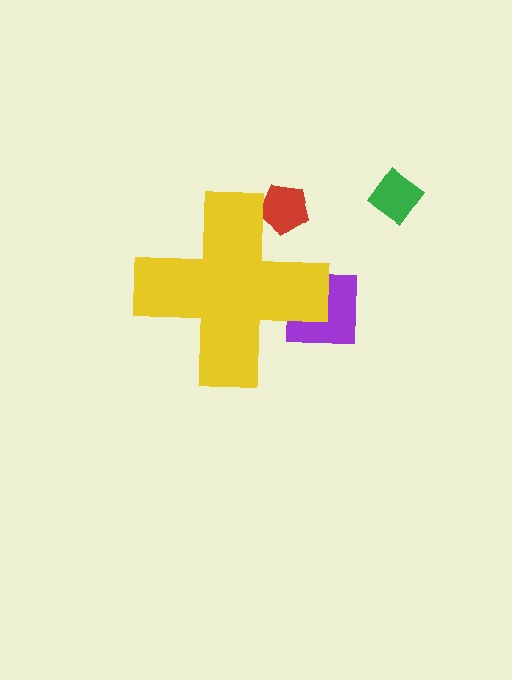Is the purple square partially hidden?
Yes, the purple square is partially hidden behind the yellow cross.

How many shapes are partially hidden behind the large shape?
2 shapes are partially hidden.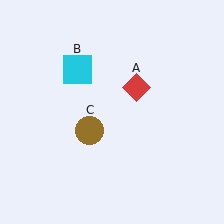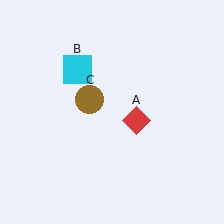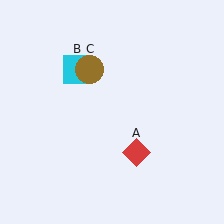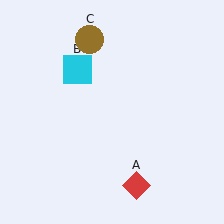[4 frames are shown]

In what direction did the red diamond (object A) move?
The red diamond (object A) moved down.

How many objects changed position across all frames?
2 objects changed position: red diamond (object A), brown circle (object C).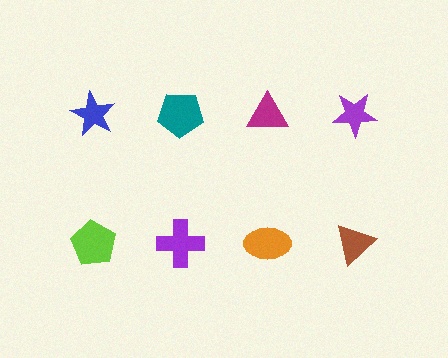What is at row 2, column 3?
An orange ellipse.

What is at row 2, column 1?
A lime pentagon.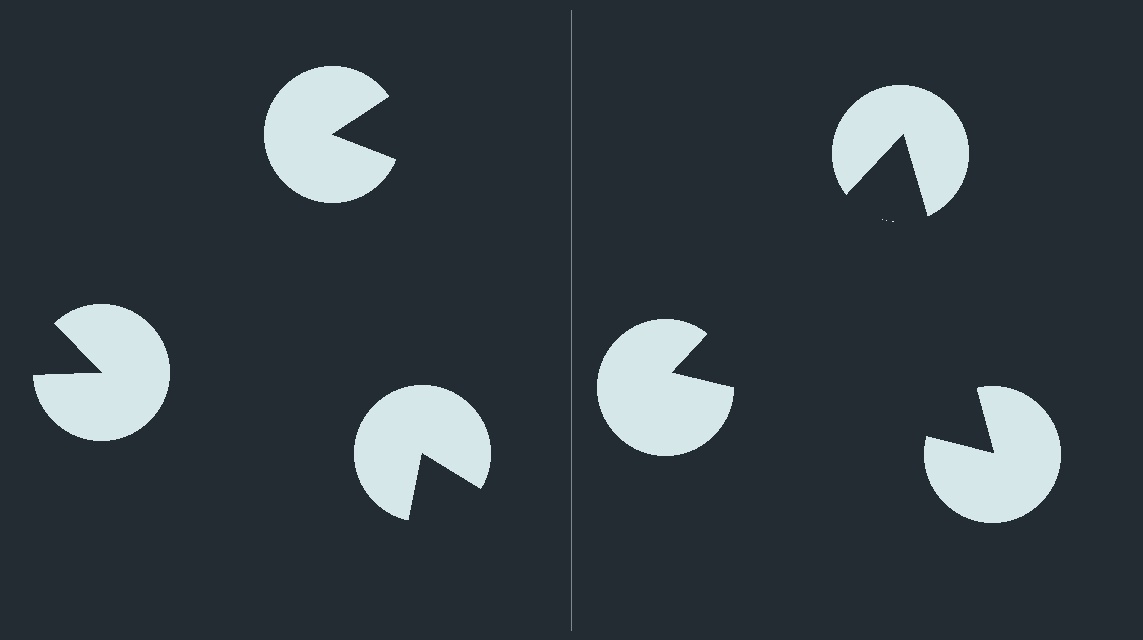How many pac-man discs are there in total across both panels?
6 — 3 on each side.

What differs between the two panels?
The pac-man discs are positioned identically on both sides; only the wedge orientations differ. On the right they align to a triangle; on the left they are misaligned.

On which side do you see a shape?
An illusory triangle appears on the right side. On the left side the wedge cuts are rotated, so no coherent shape forms.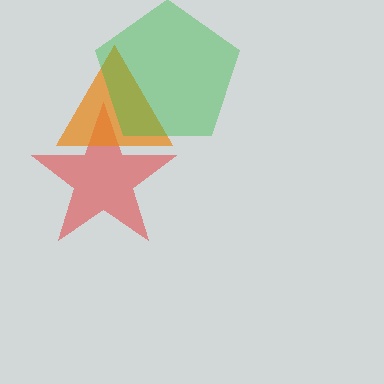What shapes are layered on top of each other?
The layered shapes are: a red star, an orange triangle, a green pentagon.